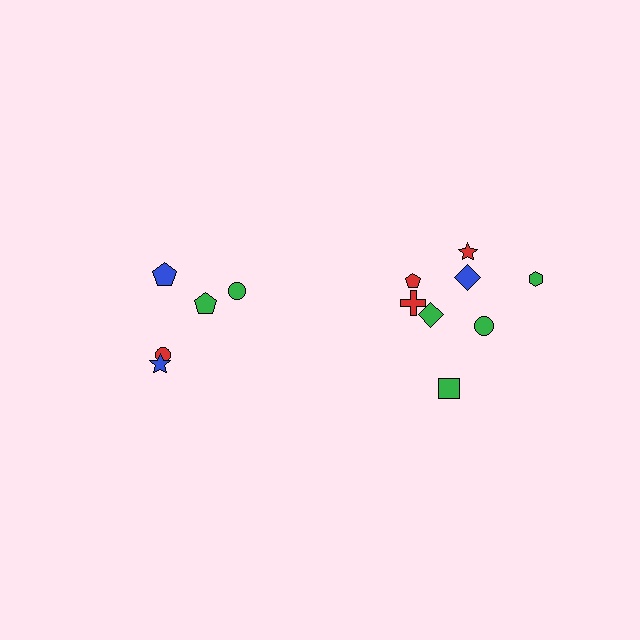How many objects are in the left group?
There are 5 objects.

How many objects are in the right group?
There are 8 objects.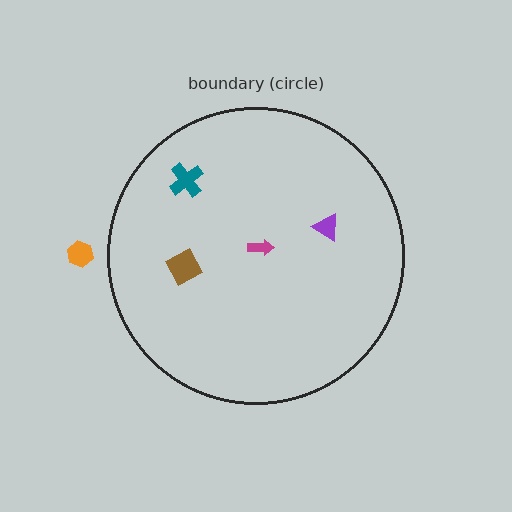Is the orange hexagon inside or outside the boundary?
Outside.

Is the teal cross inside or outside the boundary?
Inside.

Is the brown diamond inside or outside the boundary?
Inside.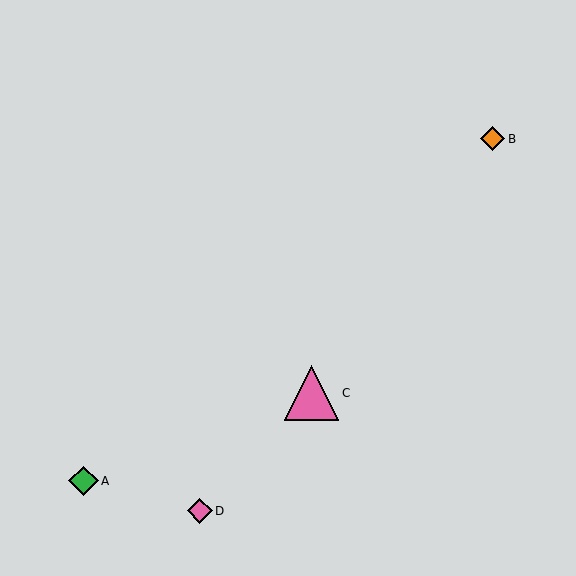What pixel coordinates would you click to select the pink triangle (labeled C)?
Click at (311, 393) to select the pink triangle C.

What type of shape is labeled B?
Shape B is an orange diamond.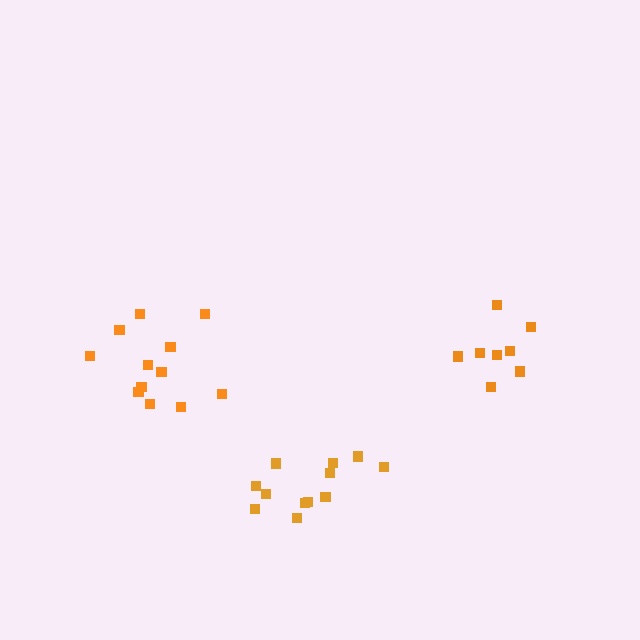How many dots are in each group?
Group 1: 12 dots, Group 2: 8 dots, Group 3: 12 dots (32 total).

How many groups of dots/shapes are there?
There are 3 groups.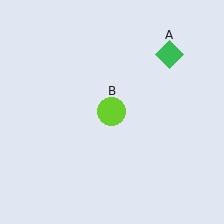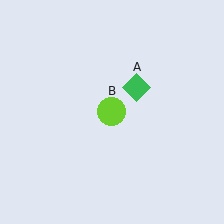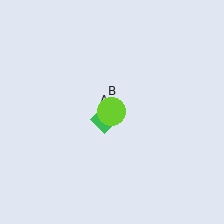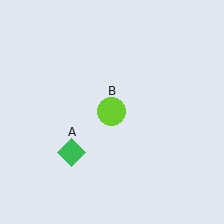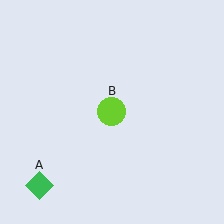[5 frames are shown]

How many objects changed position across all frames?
1 object changed position: green diamond (object A).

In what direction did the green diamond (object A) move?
The green diamond (object A) moved down and to the left.